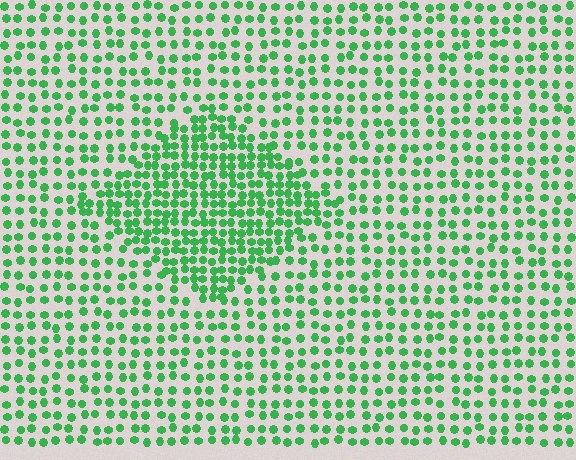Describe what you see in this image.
The image contains small green elements arranged at two different densities. A diamond-shaped region is visible where the elements are more densely packed than the surrounding area.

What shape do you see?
I see a diamond.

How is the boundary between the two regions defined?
The boundary is defined by a change in element density (approximately 1.8x ratio). All elements are the same color, size, and shape.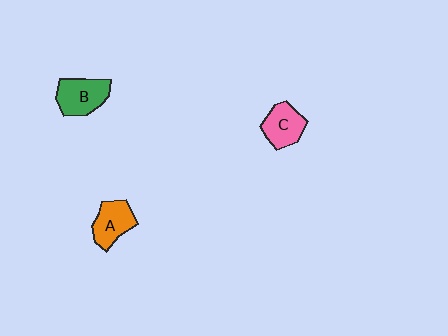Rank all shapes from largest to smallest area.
From largest to smallest: B (green), A (orange), C (pink).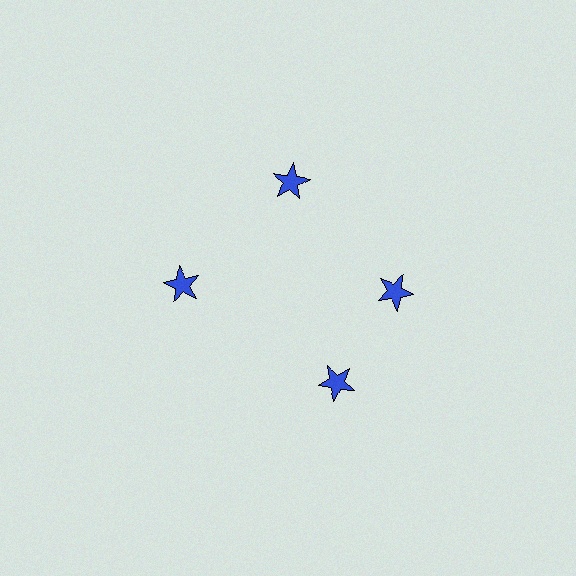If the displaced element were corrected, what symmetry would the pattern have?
It would have 4-fold rotational symmetry — the pattern would map onto itself every 90 degrees.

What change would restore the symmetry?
The symmetry would be restored by rotating it back into even spacing with its neighbors so that all 4 stars sit at equal angles and equal distance from the center.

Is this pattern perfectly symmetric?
No. The 4 blue stars are arranged in a ring, but one element near the 6 o'clock position is rotated out of alignment along the ring, breaking the 4-fold rotational symmetry.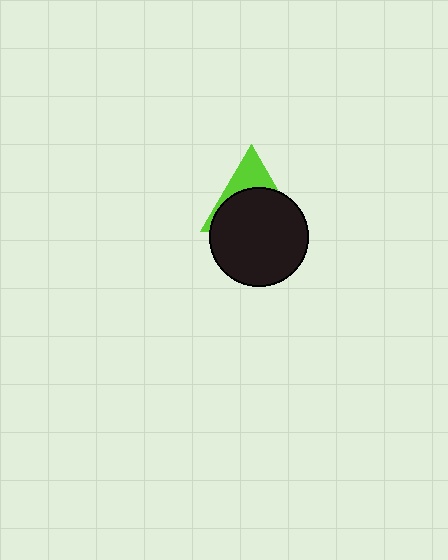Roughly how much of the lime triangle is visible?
A small part of it is visible (roughly 33%).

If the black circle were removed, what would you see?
You would see the complete lime triangle.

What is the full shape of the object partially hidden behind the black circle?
The partially hidden object is a lime triangle.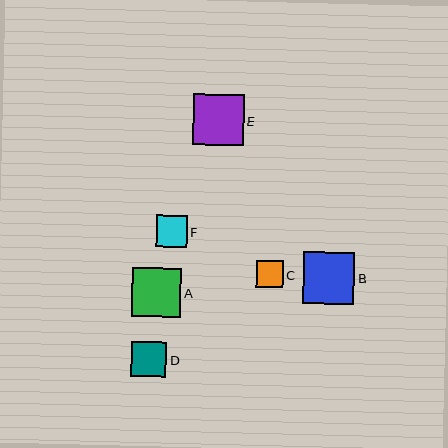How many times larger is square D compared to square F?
Square D is approximately 1.1 times the size of square F.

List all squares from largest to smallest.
From largest to smallest: B, E, A, D, F, C.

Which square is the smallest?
Square C is the smallest with a size of approximately 27 pixels.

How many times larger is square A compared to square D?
Square A is approximately 1.4 times the size of square D.